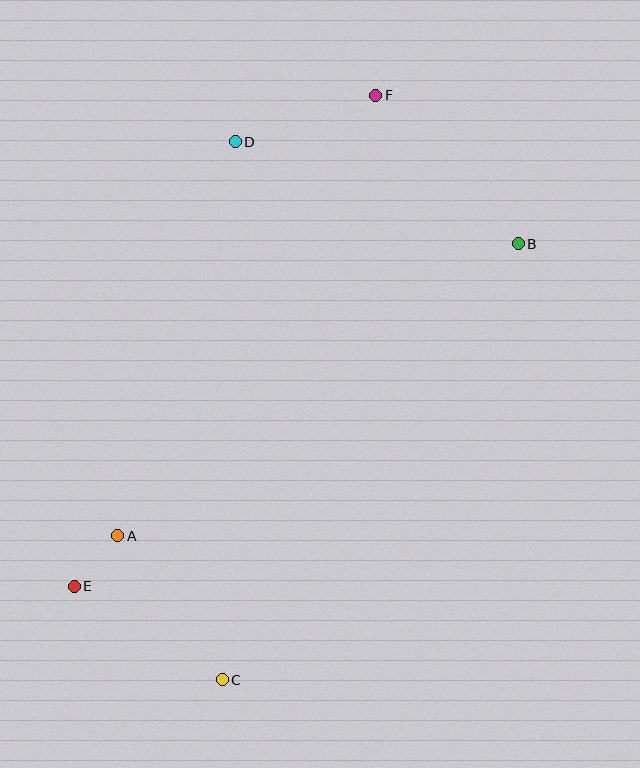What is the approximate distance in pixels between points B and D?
The distance between B and D is approximately 301 pixels.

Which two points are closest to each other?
Points A and E are closest to each other.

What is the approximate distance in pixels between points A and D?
The distance between A and D is approximately 411 pixels.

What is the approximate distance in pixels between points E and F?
The distance between E and F is approximately 577 pixels.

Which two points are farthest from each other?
Points C and F are farthest from each other.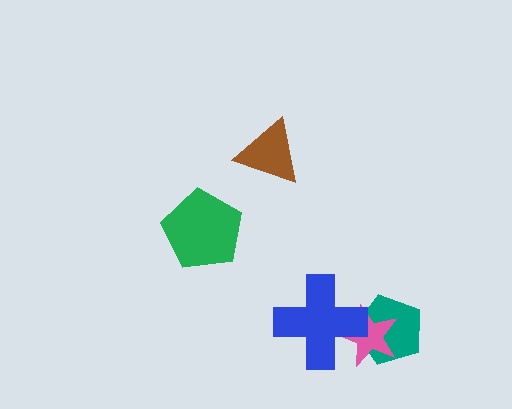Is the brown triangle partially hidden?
No, no other shape covers it.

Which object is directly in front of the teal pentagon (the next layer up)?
The pink star is directly in front of the teal pentagon.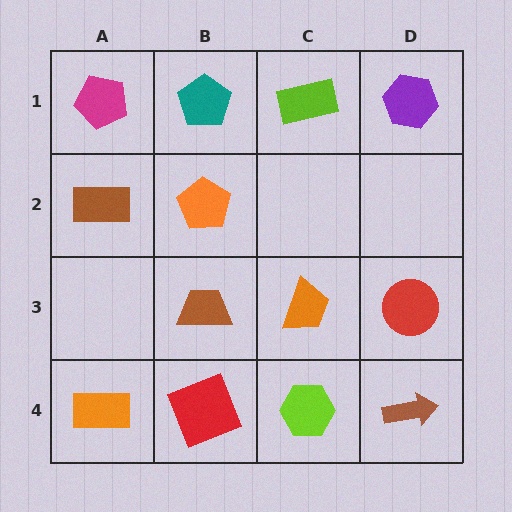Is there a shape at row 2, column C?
No, that cell is empty.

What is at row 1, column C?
A lime rectangle.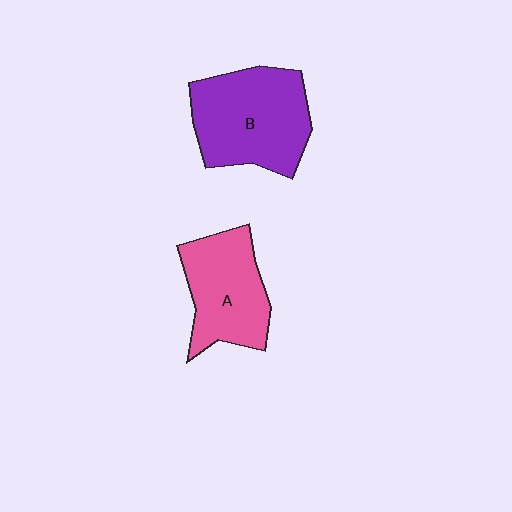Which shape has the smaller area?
Shape A (pink).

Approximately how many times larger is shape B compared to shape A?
Approximately 1.3 times.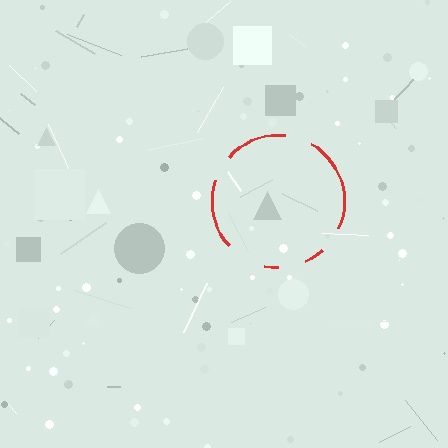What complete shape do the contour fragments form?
The contour fragments form a circle.